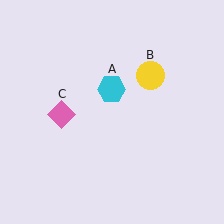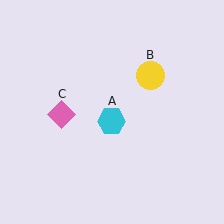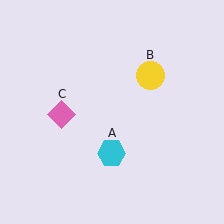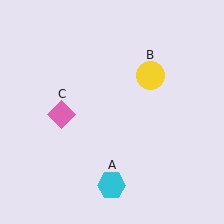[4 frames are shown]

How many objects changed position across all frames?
1 object changed position: cyan hexagon (object A).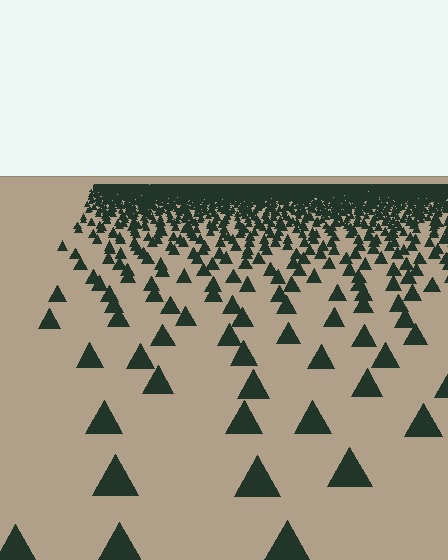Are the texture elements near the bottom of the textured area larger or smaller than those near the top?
Larger. Near the bottom, elements are closer to the viewer and appear at a bigger on-screen size.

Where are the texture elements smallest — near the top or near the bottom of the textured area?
Near the top.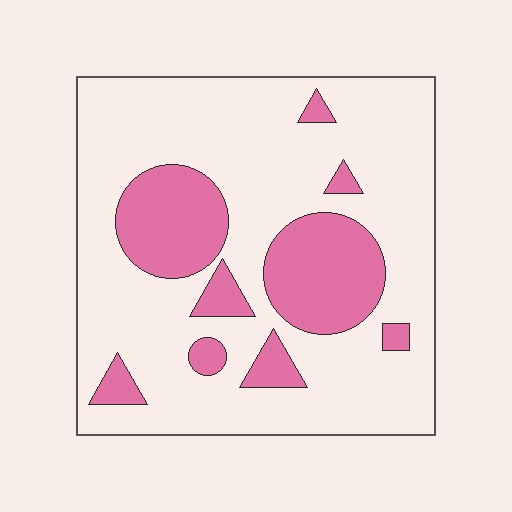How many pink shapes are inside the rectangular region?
9.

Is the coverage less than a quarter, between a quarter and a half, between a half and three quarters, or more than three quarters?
Less than a quarter.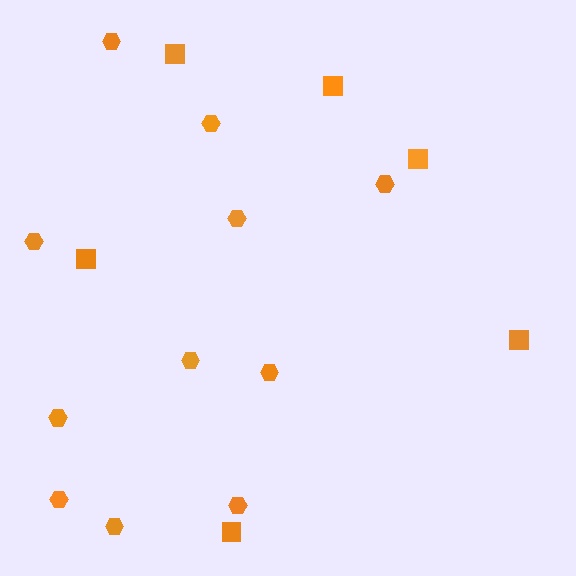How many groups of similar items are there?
There are 2 groups: one group of hexagons (11) and one group of squares (6).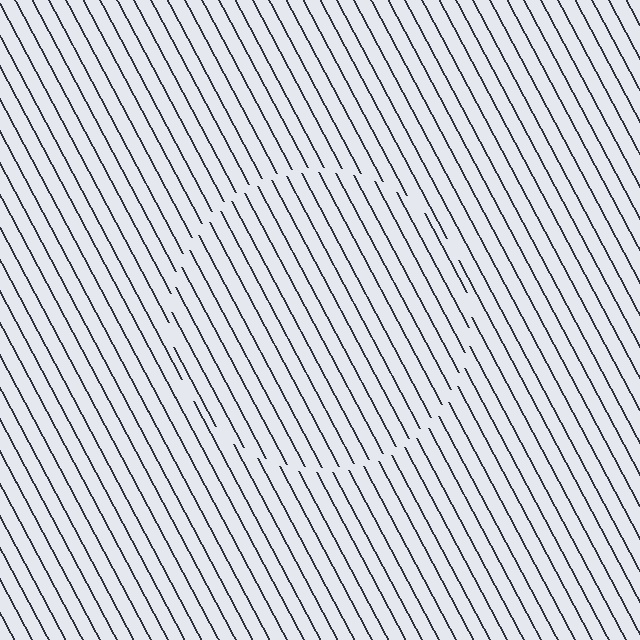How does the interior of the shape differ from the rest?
The interior of the shape contains the same grating, shifted by half a period — the contour is defined by the phase discontinuity where line-ends from the inner and outer gratings abut.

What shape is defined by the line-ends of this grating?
An illusory circle. The interior of the shape contains the same grating, shifted by half a period — the contour is defined by the phase discontinuity where line-ends from the inner and outer gratings abut.